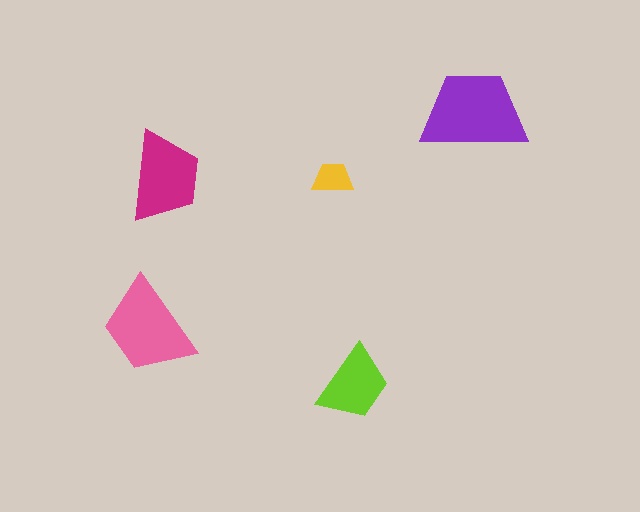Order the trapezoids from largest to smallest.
the purple one, the pink one, the magenta one, the lime one, the yellow one.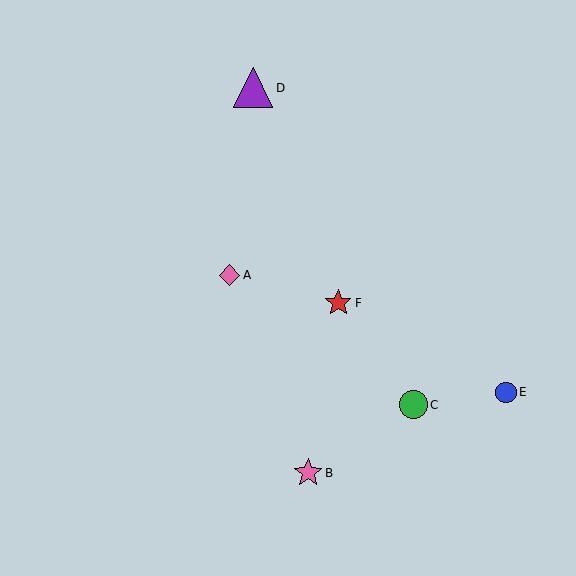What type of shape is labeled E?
Shape E is a blue circle.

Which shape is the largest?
The purple triangle (labeled D) is the largest.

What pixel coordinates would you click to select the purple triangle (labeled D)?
Click at (253, 88) to select the purple triangle D.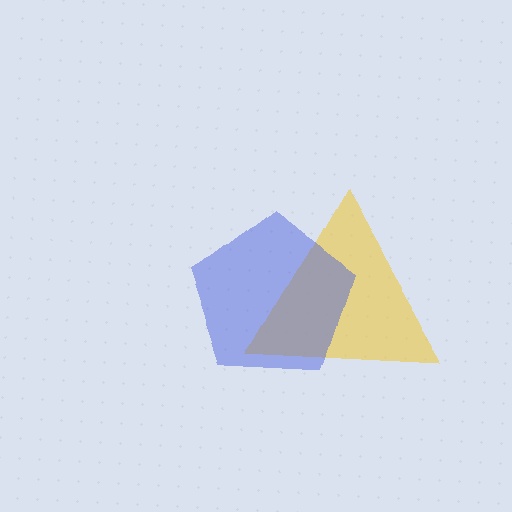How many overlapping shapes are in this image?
There are 2 overlapping shapes in the image.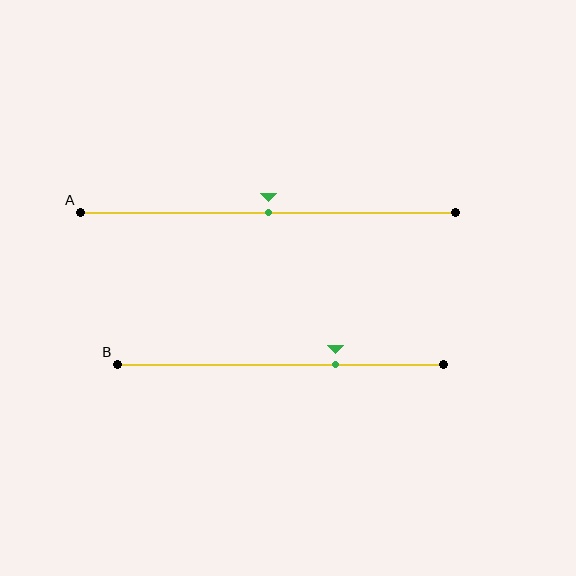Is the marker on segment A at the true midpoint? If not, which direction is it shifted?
Yes, the marker on segment A is at the true midpoint.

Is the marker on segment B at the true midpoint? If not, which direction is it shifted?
No, the marker on segment B is shifted to the right by about 17% of the segment length.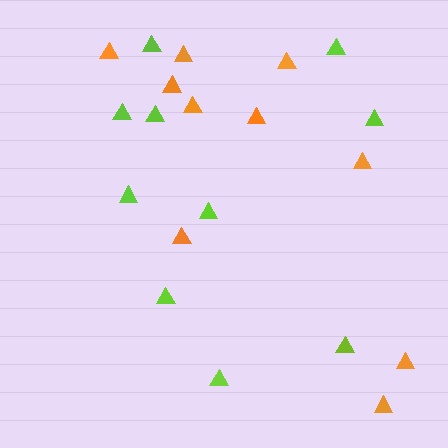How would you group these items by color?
There are 2 groups: one group of orange triangles (10) and one group of lime triangles (10).